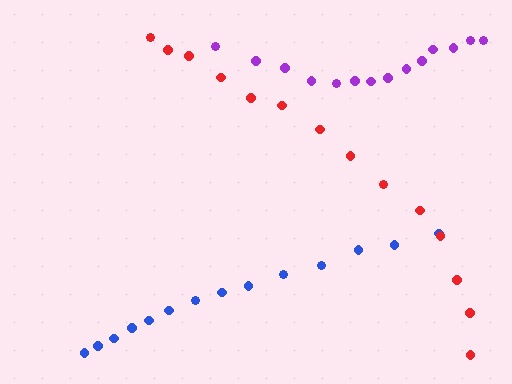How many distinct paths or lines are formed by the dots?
There are 3 distinct paths.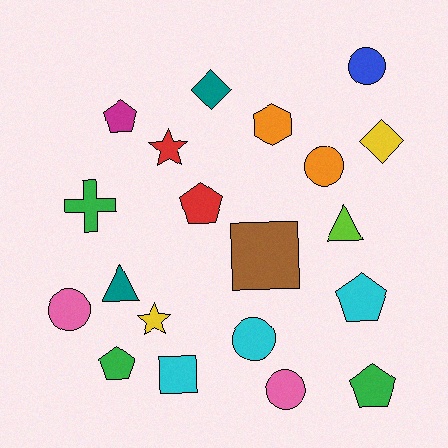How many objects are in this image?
There are 20 objects.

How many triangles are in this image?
There are 2 triangles.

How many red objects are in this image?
There are 2 red objects.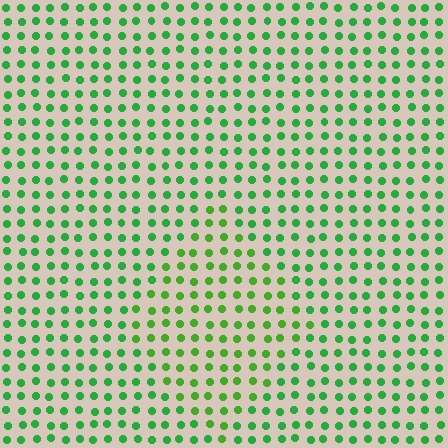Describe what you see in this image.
The image is filled with small green elements in a uniform arrangement. A diamond-shaped region is visible where the elements are tinted to a slightly different hue, forming a subtle color boundary.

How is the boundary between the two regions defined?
The boundary is defined purely by a slight shift in hue (about 23 degrees). Spacing, size, and orientation are identical on both sides.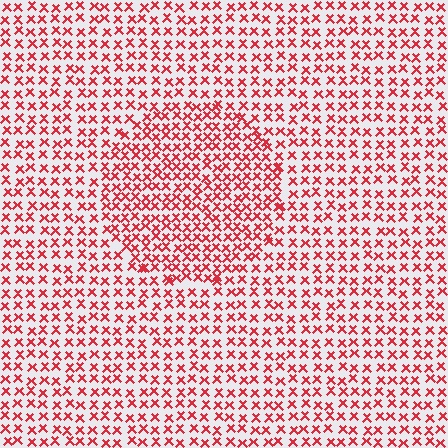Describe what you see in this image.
The image contains small red elements arranged at two different densities. A circle-shaped region is visible where the elements are more densely packed than the surrounding area.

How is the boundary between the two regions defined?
The boundary is defined by a change in element density (approximately 1.5x ratio). All elements are the same color, size, and shape.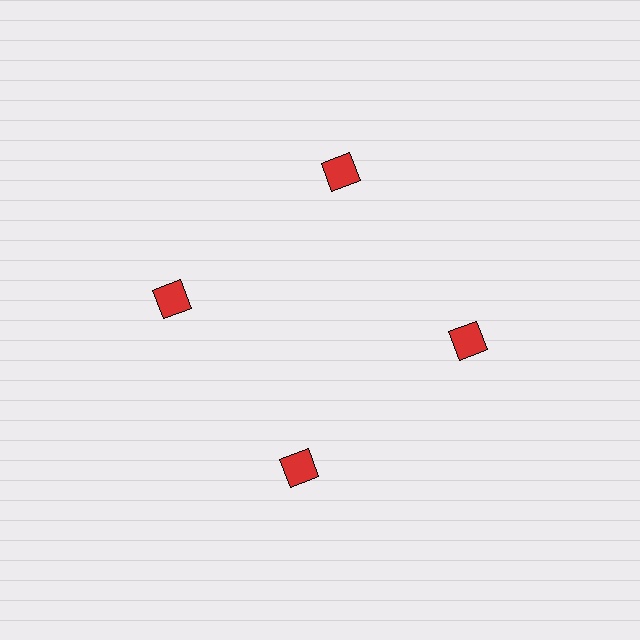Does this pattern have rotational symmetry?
Yes, this pattern has 4-fold rotational symmetry. It looks the same after rotating 90 degrees around the center.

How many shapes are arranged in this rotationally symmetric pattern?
There are 4 shapes, arranged in 4 groups of 1.